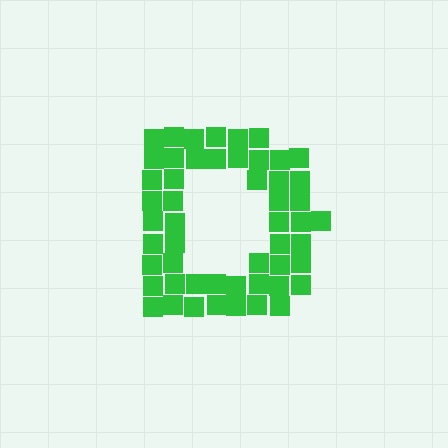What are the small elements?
The small elements are squares.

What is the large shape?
The large shape is the letter D.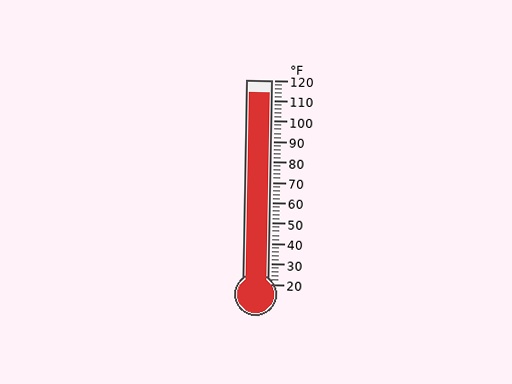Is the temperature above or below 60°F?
The temperature is above 60°F.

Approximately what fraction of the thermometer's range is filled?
The thermometer is filled to approximately 95% of its range.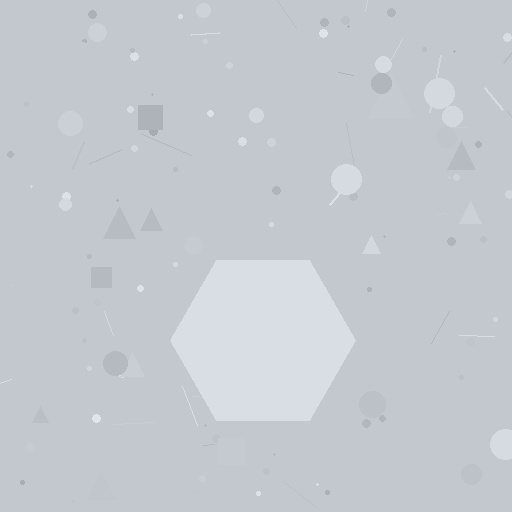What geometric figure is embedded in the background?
A hexagon is embedded in the background.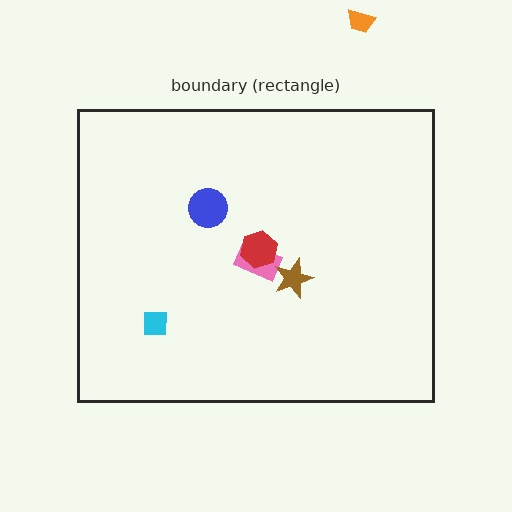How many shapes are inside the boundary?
5 inside, 1 outside.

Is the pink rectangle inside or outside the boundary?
Inside.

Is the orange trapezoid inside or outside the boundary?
Outside.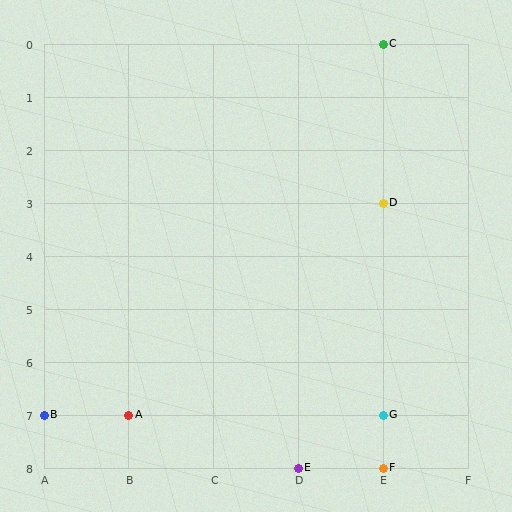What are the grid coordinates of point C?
Point C is at grid coordinates (E, 0).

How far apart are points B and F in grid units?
Points B and F are 4 columns and 1 row apart (about 4.1 grid units diagonally).